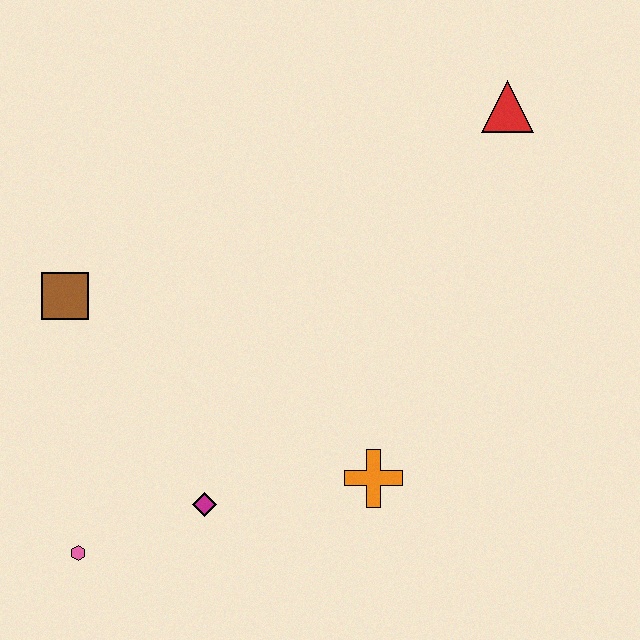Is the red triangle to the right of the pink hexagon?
Yes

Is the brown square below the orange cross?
No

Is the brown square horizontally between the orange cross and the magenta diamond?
No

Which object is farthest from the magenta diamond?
The red triangle is farthest from the magenta diamond.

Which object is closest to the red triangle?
The orange cross is closest to the red triangle.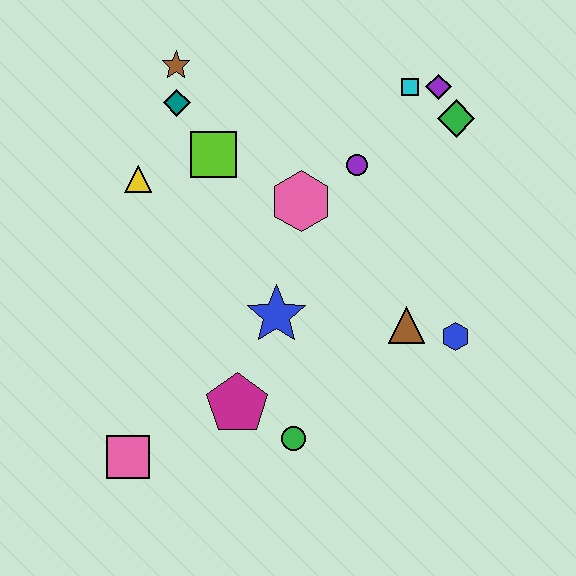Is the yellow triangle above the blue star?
Yes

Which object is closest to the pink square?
The magenta pentagon is closest to the pink square.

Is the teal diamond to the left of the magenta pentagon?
Yes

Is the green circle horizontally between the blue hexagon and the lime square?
Yes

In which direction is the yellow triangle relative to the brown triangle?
The yellow triangle is to the left of the brown triangle.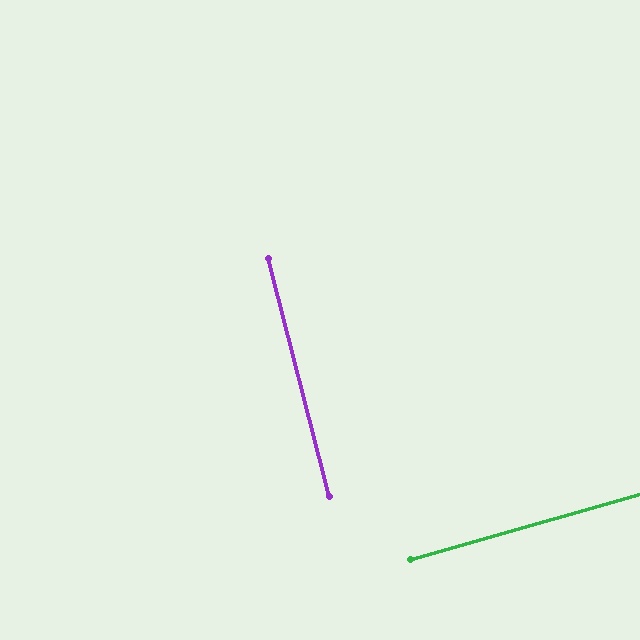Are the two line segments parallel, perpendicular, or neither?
Perpendicular — they meet at approximately 89°.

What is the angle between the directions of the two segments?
Approximately 89 degrees.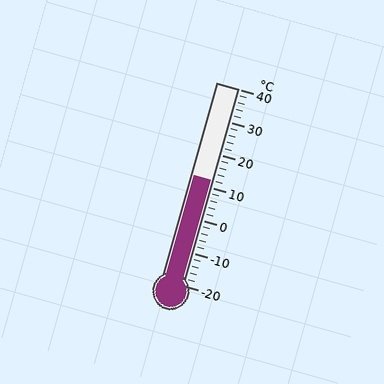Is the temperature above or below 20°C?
The temperature is below 20°C.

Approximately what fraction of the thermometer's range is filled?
The thermometer is filled to approximately 55% of its range.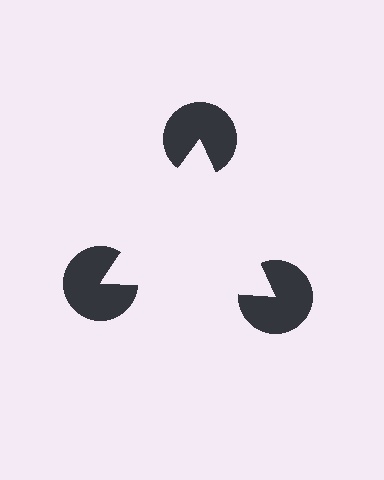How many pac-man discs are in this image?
There are 3 — one at each vertex of the illusory triangle.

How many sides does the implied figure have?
3 sides.